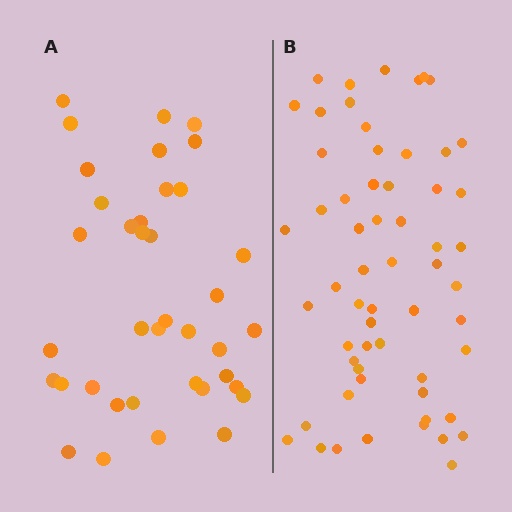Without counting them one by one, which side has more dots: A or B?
Region B (the right region) has more dots.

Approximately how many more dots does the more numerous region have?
Region B has approximately 20 more dots than region A.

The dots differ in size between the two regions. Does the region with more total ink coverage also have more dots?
No. Region A has more total ink coverage because its dots are larger, but region B actually contains more individual dots. Total area can be misleading — the number of items is what matters here.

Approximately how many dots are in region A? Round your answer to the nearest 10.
About 40 dots. (The exact count is 38, which rounds to 40.)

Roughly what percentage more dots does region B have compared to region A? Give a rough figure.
About 55% more.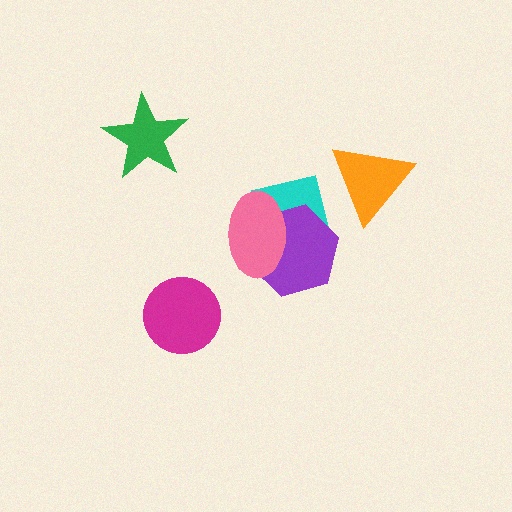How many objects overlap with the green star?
0 objects overlap with the green star.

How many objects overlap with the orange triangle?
0 objects overlap with the orange triangle.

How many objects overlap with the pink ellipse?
2 objects overlap with the pink ellipse.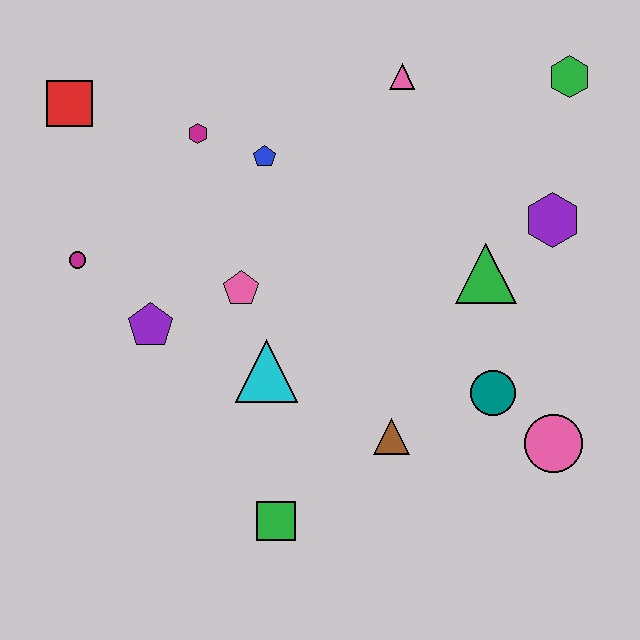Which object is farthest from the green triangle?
The red square is farthest from the green triangle.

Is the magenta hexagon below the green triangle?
No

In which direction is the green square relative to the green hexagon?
The green square is below the green hexagon.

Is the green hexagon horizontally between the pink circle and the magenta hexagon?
No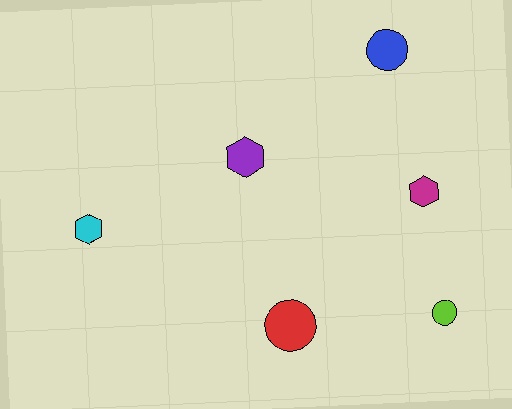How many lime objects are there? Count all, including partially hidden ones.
There is 1 lime object.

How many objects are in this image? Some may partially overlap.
There are 6 objects.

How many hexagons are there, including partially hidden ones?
There are 3 hexagons.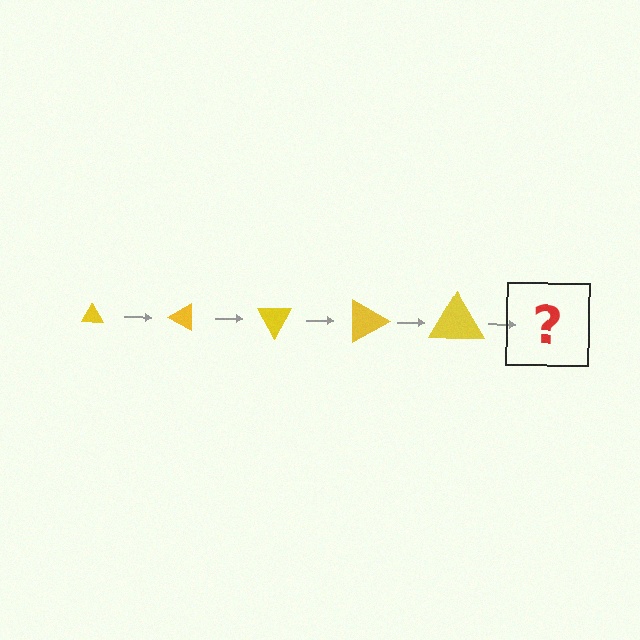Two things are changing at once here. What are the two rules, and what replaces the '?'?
The two rules are that the triangle grows larger each step and it rotates 30 degrees each step. The '?' should be a triangle, larger than the previous one and rotated 150 degrees from the start.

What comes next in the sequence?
The next element should be a triangle, larger than the previous one and rotated 150 degrees from the start.